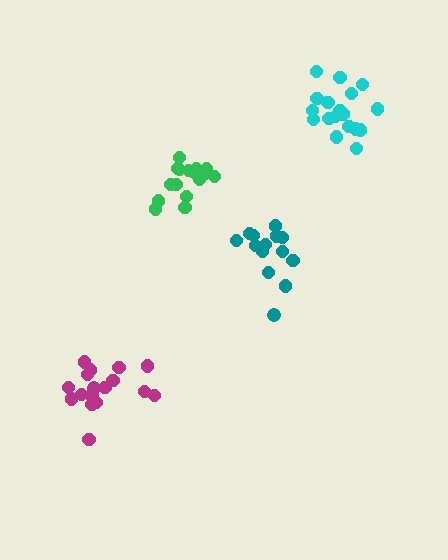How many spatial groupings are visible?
There are 4 spatial groupings.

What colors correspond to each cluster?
The clusters are colored: green, magenta, cyan, teal.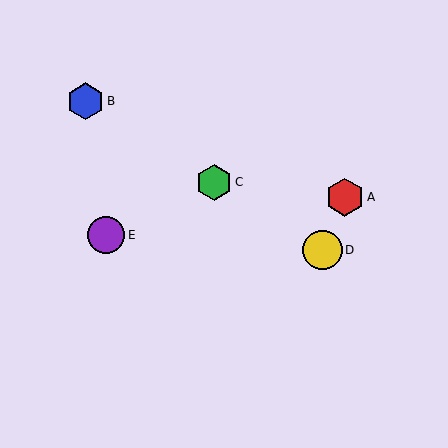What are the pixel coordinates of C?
Object C is at (214, 182).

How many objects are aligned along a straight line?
3 objects (B, C, D) are aligned along a straight line.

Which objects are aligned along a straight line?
Objects B, C, D are aligned along a straight line.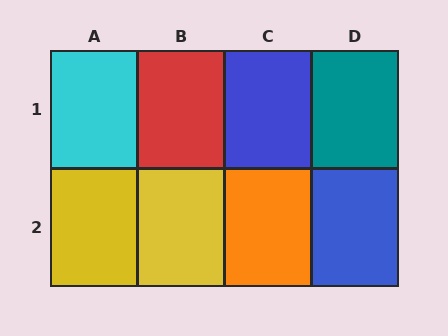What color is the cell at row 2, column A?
Yellow.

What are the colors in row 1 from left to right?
Cyan, red, blue, teal.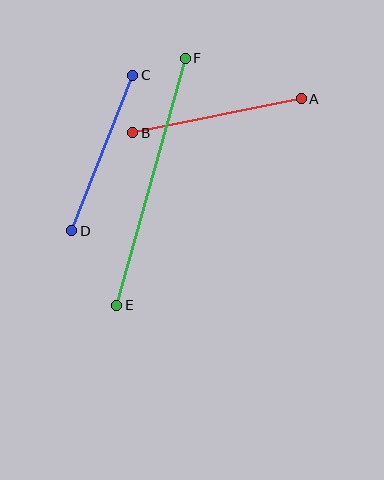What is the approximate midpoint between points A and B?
The midpoint is at approximately (217, 116) pixels.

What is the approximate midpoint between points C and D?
The midpoint is at approximately (102, 153) pixels.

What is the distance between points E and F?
The distance is approximately 256 pixels.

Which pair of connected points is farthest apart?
Points E and F are farthest apart.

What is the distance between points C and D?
The distance is approximately 167 pixels.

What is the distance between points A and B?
The distance is approximately 172 pixels.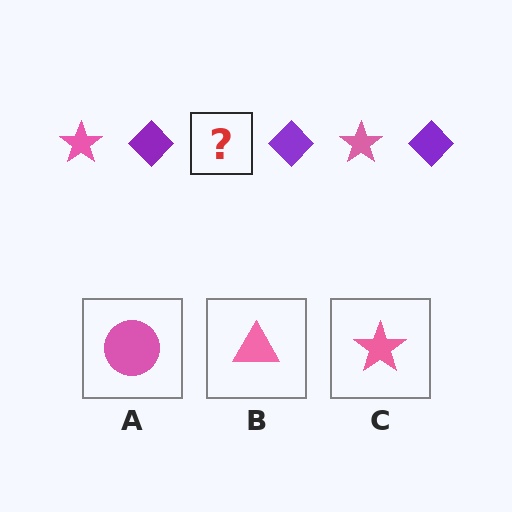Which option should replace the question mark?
Option C.